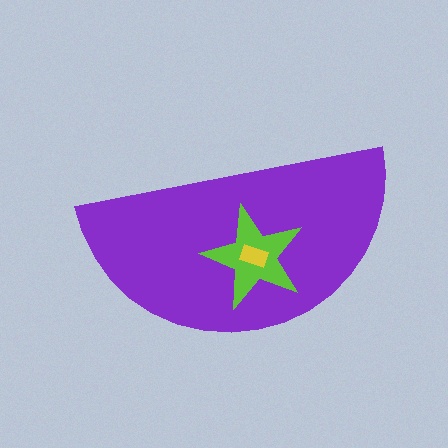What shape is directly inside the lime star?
The yellow rectangle.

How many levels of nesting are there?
3.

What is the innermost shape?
The yellow rectangle.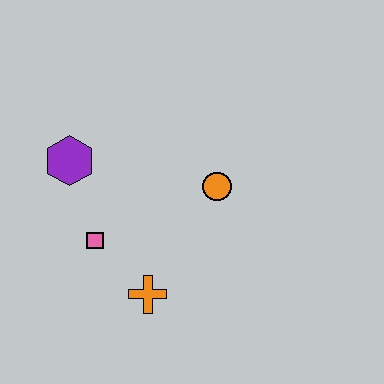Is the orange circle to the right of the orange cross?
Yes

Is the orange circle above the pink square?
Yes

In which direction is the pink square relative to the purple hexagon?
The pink square is below the purple hexagon.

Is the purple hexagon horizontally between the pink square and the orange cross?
No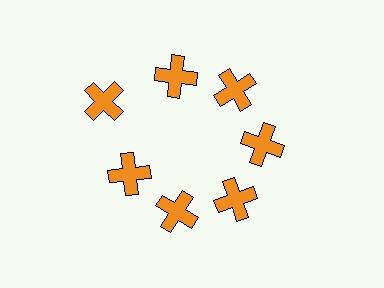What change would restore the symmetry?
The symmetry would be restored by moving it inward, back onto the ring so that all 7 crosses sit at equal angles and equal distance from the center.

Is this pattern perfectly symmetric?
No. The 7 orange crosses are arranged in a ring, but one element near the 10 o'clock position is pushed outward from the center, breaking the 7-fold rotational symmetry.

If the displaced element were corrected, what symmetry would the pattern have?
It would have 7-fold rotational symmetry — the pattern would map onto itself every 51 degrees.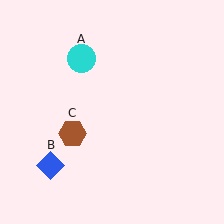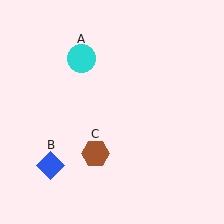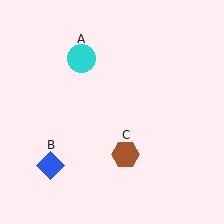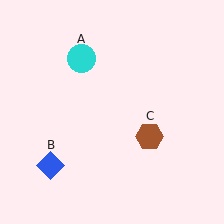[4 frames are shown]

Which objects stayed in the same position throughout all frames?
Cyan circle (object A) and blue diamond (object B) remained stationary.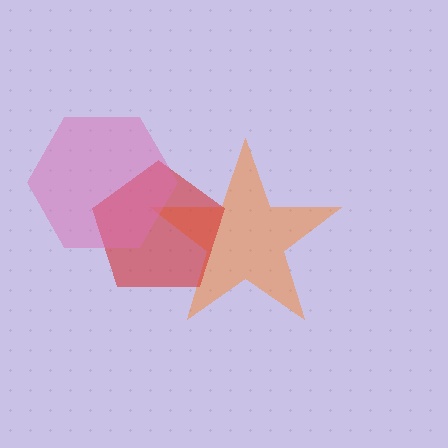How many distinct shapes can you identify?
There are 3 distinct shapes: an orange star, a red pentagon, a pink hexagon.